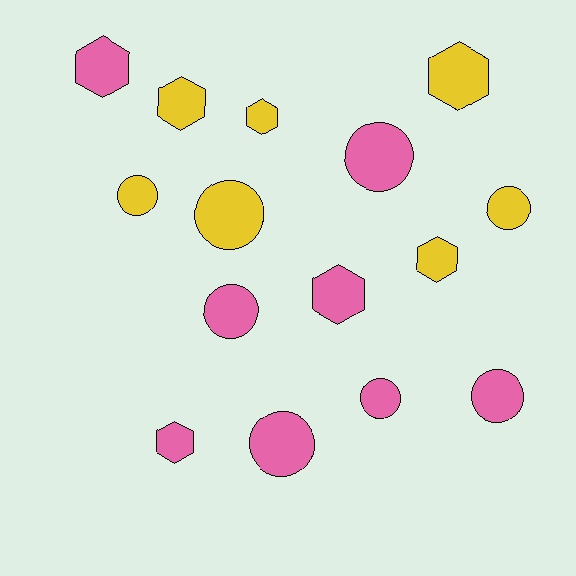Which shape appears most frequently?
Circle, with 8 objects.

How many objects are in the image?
There are 15 objects.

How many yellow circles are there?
There are 3 yellow circles.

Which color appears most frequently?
Pink, with 8 objects.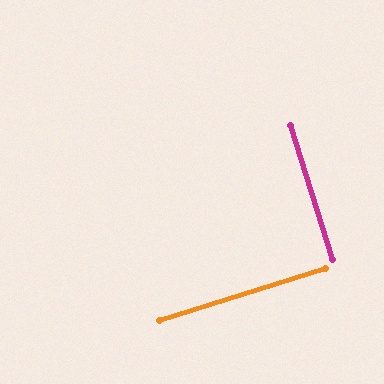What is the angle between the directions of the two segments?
Approximately 90 degrees.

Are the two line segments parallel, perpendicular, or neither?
Perpendicular — they meet at approximately 90°.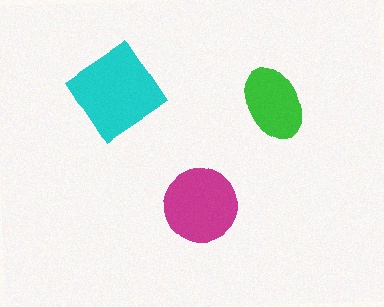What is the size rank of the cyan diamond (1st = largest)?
1st.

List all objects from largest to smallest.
The cyan diamond, the magenta circle, the green ellipse.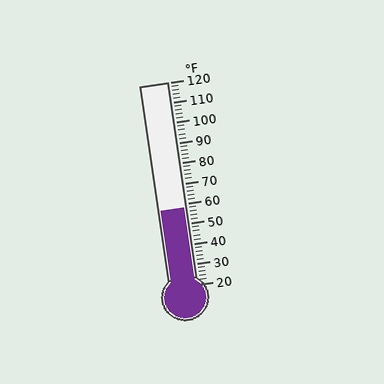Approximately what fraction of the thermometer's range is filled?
The thermometer is filled to approximately 40% of its range.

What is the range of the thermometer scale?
The thermometer scale ranges from 20°F to 120°F.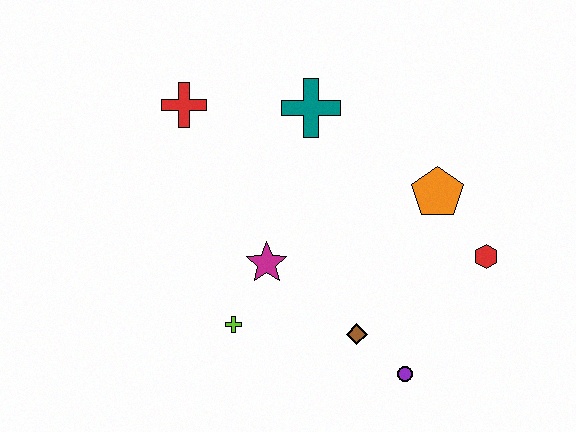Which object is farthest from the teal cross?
The purple circle is farthest from the teal cross.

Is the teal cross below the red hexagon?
No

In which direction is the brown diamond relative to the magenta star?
The brown diamond is to the right of the magenta star.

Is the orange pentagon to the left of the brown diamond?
No